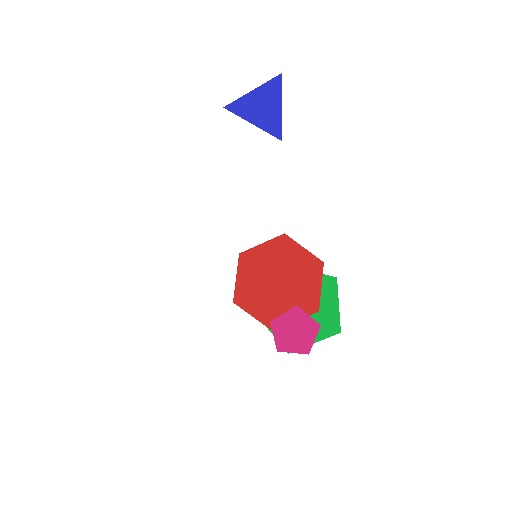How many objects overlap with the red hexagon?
2 objects overlap with the red hexagon.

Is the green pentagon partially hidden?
Yes, it is partially covered by another shape.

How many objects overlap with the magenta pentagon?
2 objects overlap with the magenta pentagon.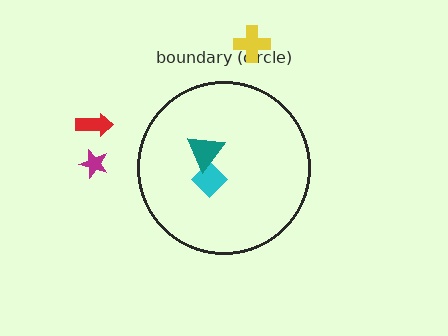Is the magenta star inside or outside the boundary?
Outside.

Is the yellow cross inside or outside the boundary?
Outside.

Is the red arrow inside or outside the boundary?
Outside.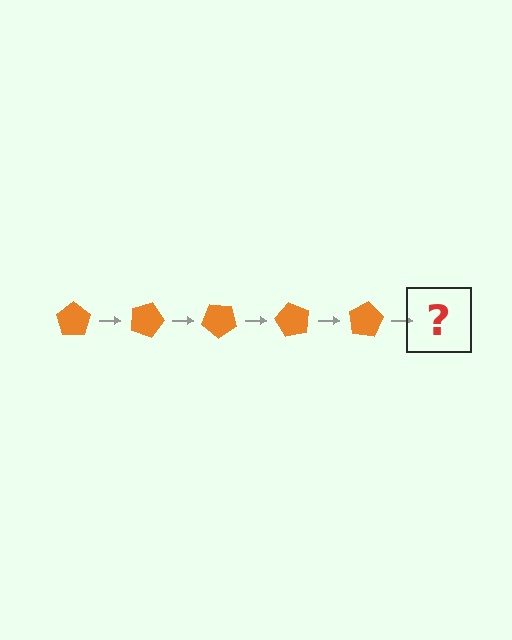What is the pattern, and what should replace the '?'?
The pattern is that the pentagon rotates 20 degrees each step. The '?' should be an orange pentagon rotated 100 degrees.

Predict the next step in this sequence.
The next step is an orange pentagon rotated 100 degrees.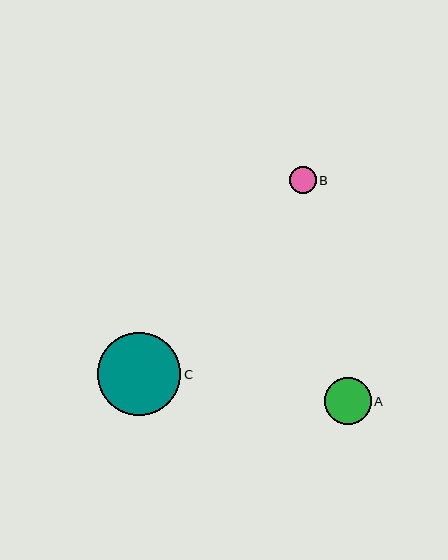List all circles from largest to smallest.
From largest to smallest: C, A, B.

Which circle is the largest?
Circle C is the largest with a size of approximately 83 pixels.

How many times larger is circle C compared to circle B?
Circle C is approximately 3.1 times the size of circle B.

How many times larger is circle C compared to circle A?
Circle C is approximately 1.8 times the size of circle A.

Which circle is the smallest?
Circle B is the smallest with a size of approximately 26 pixels.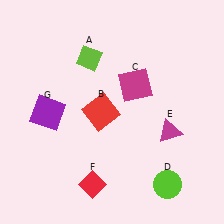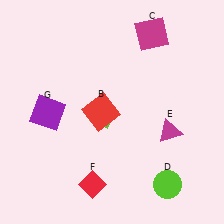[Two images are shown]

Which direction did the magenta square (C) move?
The magenta square (C) moved up.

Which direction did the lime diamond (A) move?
The lime diamond (A) moved down.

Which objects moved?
The objects that moved are: the lime diamond (A), the magenta square (C).